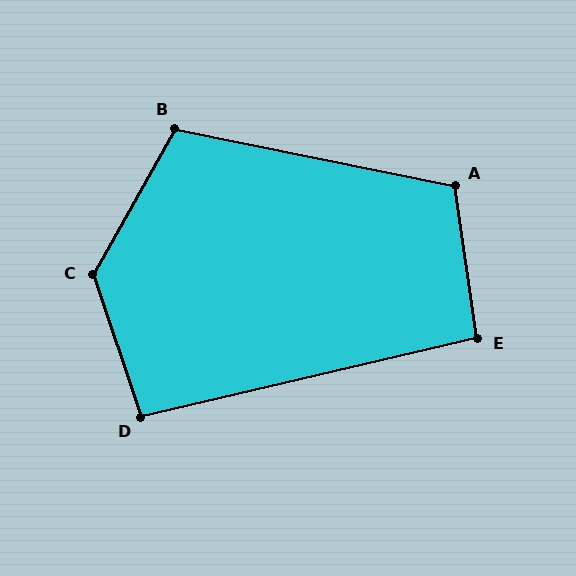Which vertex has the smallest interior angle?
E, at approximately 95 degrees.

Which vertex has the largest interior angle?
C, at approximately 132 degrees.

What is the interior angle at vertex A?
Approximately 110 degrees (obtuse).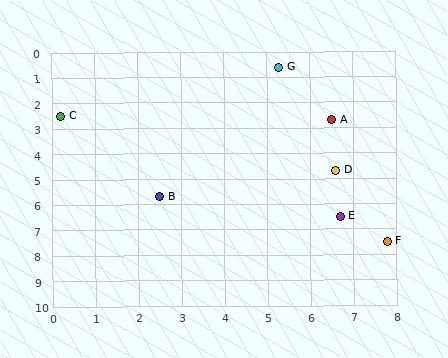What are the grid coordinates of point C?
Point C is at approximately (0.2, 2.5).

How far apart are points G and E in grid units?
Points G and E are about 6.1 grid units apart.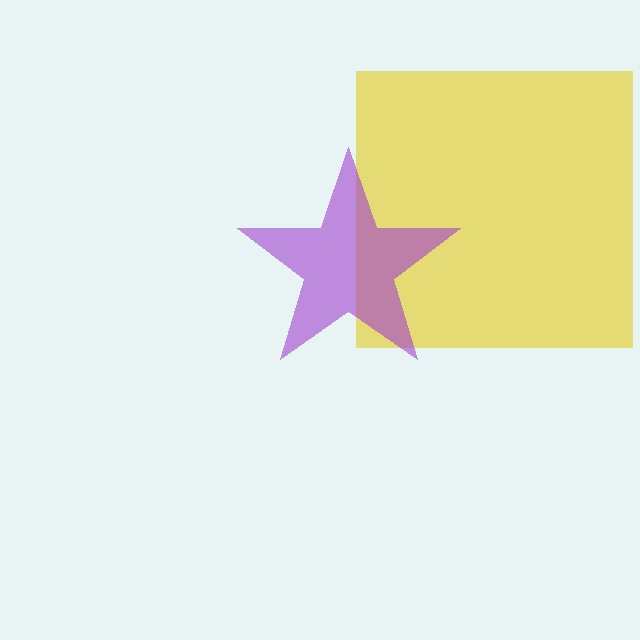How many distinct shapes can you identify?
There are 2 distinct shapes: a yellow square, a purple star.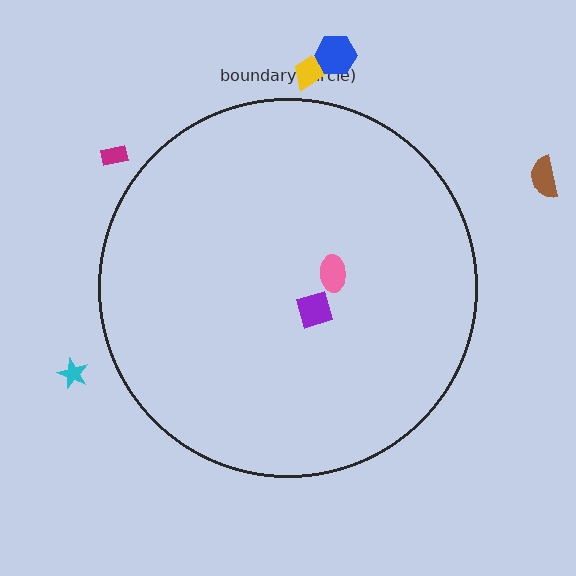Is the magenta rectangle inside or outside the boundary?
Outside.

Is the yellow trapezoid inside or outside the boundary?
Outside.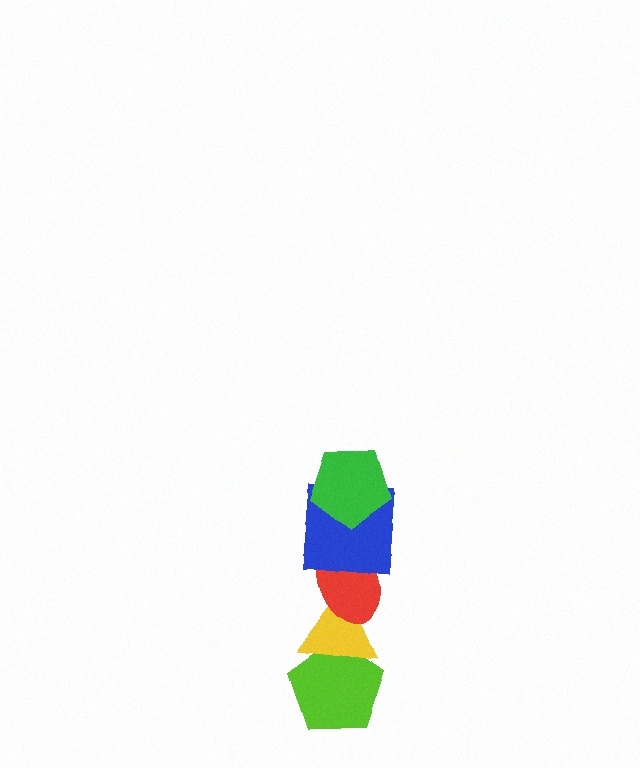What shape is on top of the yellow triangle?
The red ellipse is on top of the yellow triangle.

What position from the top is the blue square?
The blue square is 2nd from the top.